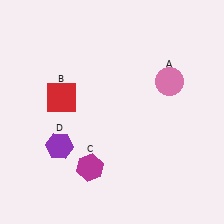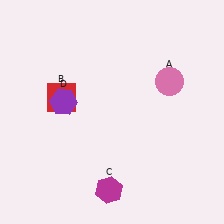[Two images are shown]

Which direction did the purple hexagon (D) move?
The purple hexagon (D) moved up.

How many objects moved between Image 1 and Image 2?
2 objects moved between the two images.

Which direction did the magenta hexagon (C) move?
The magenta hexagon (C) moved down.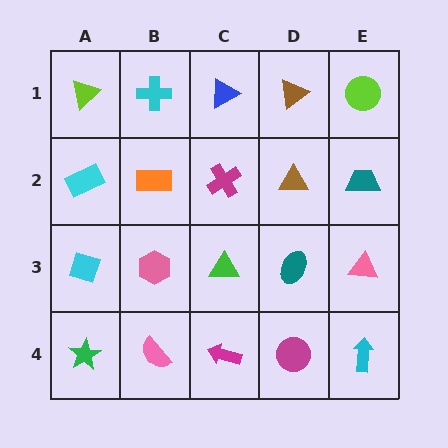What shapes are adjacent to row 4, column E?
A pink triangle (row 3, column E), a magenta circle (row 4, column D).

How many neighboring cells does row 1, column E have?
2.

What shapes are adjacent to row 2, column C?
A blue triangle (row 1, column C), a green triangle (row 3, column C), an orange rectangle (row 2, column B), a brown triangle (row 2, column D).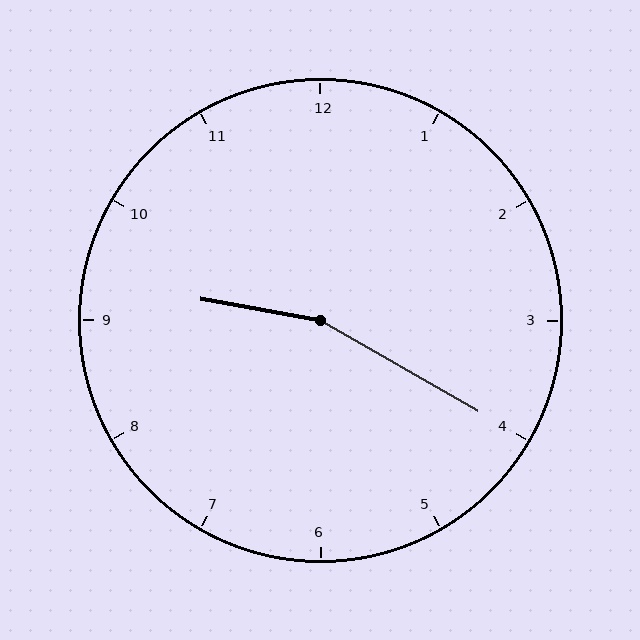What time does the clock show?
9:20.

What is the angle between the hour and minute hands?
Approximately 160 degrees.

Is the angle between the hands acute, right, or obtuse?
It is obtuse.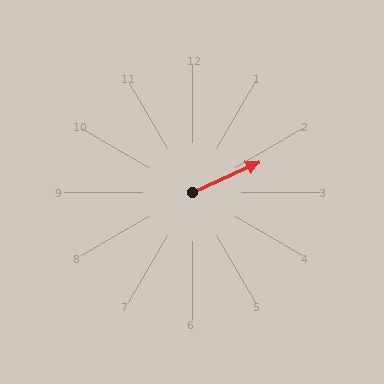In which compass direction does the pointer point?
Northeast.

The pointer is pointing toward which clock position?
Roughly 2 o'clock.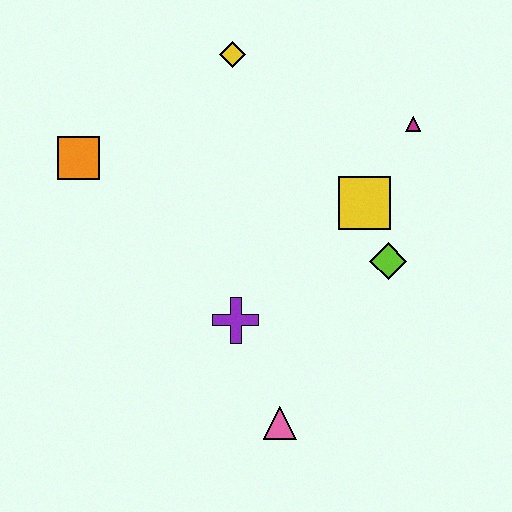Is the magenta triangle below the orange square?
No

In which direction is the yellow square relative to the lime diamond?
The yellow square is above the lime diamond.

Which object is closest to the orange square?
The yellow diamond is closest to the orange square.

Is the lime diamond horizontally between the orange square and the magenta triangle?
Yes